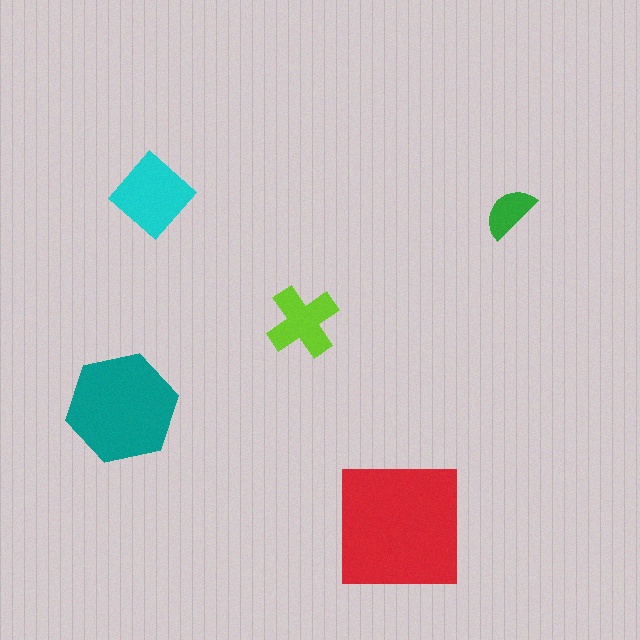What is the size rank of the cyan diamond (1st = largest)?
3rd.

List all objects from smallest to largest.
The green semicircle, the lime cross, the cyan diamond, the teal hexagon, the red square.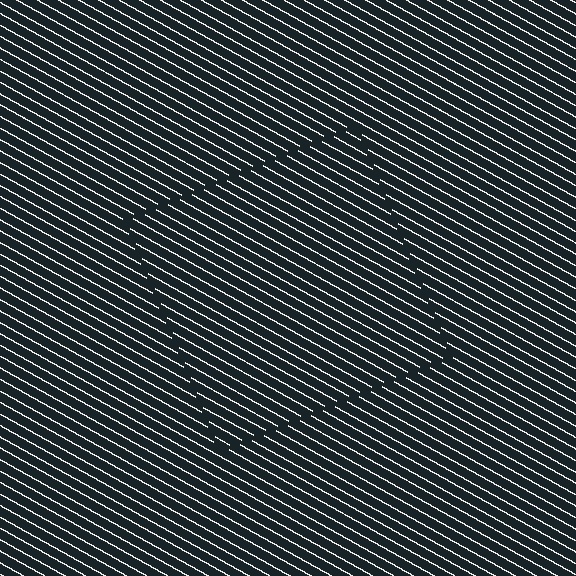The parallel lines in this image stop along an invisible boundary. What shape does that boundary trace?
An illusory square. The interior of the shape contains the same grating, shifted by half a period — the contour is defined by the phase discontinuity where line-ends from the inner and outer gratings abut.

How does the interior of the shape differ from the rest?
The interior of the shape contains the same grating, shifted by half a period — the contour is defined by the phase discontinuity where line-ends from the inner and outer gratings abut.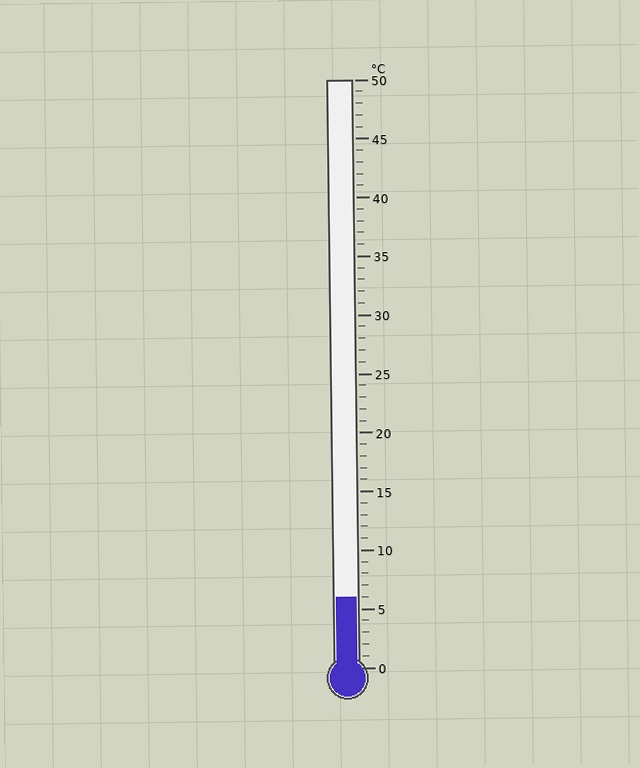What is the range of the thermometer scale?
The thermometer scale ranges from 0°C to 50°C.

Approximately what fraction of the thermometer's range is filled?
The thermometer is filled to approximately 10% of its range.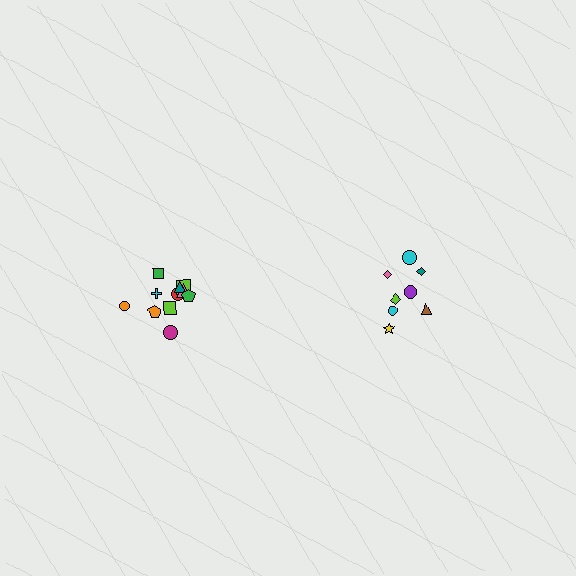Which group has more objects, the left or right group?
The left group.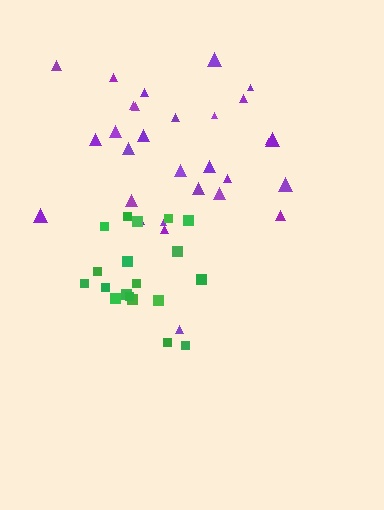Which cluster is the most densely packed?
Green.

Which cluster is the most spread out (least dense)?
Purple.